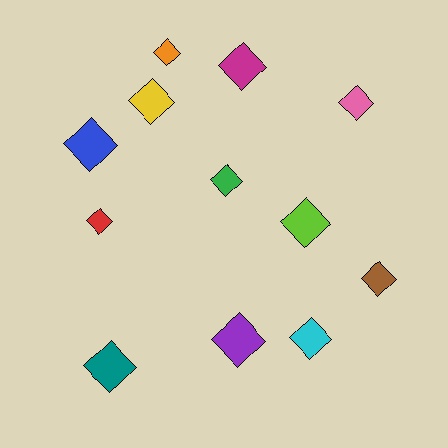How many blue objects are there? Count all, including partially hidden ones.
There is 1 blue object.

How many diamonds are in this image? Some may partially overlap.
There are 12 diamonds.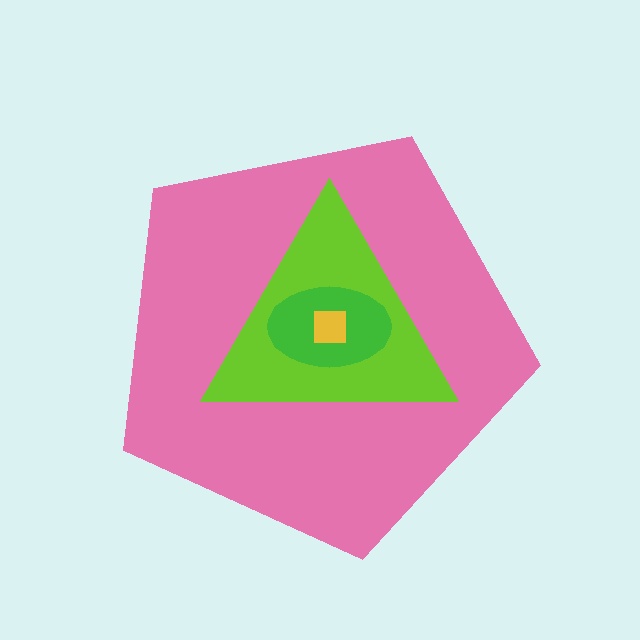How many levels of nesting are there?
4.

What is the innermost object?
The yellow square.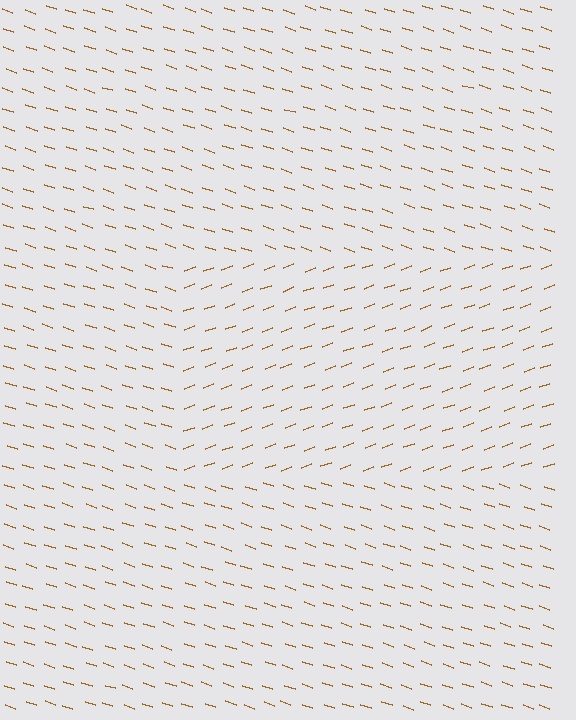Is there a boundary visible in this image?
Yes, there is a texture boundary formed by a change in line orientation.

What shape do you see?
I see a rectangle.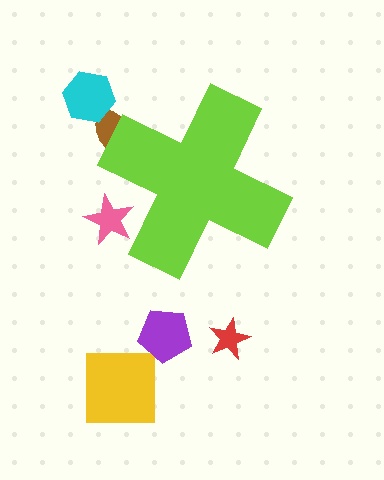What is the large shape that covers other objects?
A lime cross.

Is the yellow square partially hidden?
No, the yellow square is fully visible.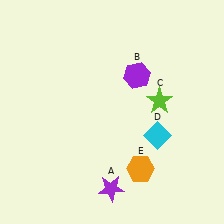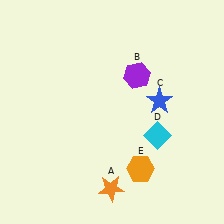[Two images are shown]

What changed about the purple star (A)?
In Image 1, A is purple. In Image 2, it changed to orange.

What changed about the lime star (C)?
In Image 1, C is lime. In Image 2, it changed to blue.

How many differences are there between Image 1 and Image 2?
There are 2 differences between the two images.